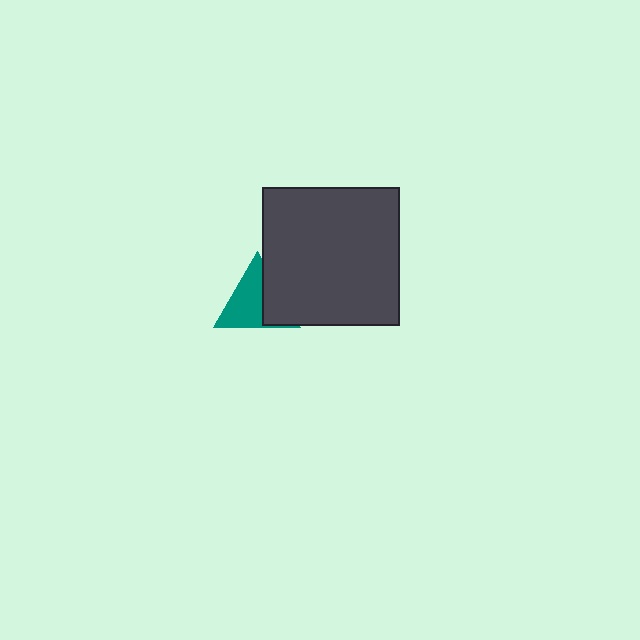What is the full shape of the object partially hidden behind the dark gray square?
The partially hidden object is a teal triangle.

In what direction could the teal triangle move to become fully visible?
The teal triangle could move left. That would shift it out from behind the dark gray square entirely.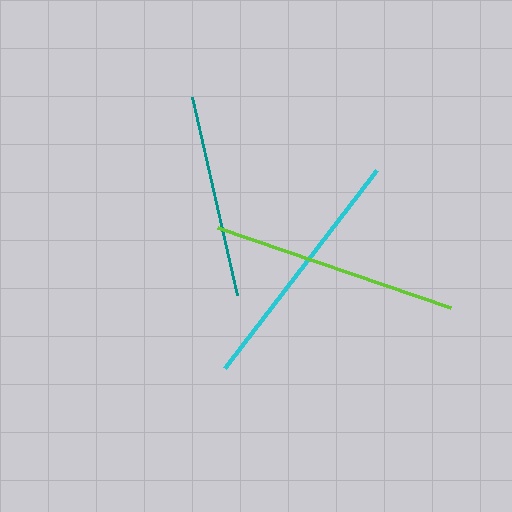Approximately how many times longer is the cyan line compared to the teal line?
The cyan line is approximately 1.2 times the length of the teal line.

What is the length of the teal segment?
The teal segment is approximately 203 pixels long.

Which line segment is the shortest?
The teal line is the shortest at approximately 203 pixels.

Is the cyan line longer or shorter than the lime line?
The cyan line is longer than the lime line.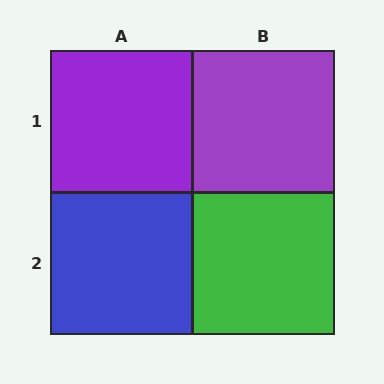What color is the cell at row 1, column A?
Purple.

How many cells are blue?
1 cell is blue.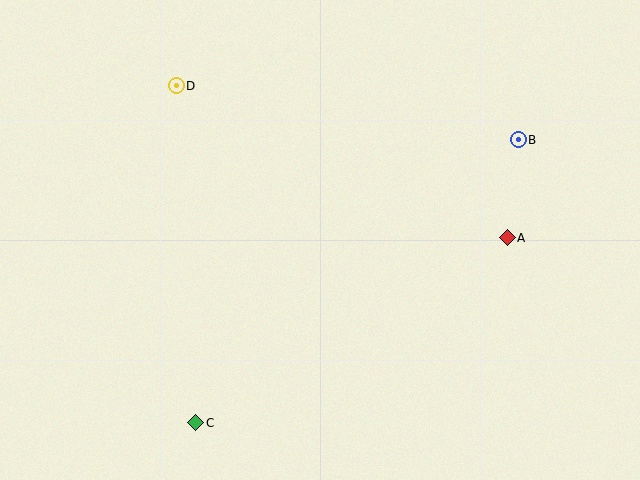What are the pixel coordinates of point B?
Point B is at (518, 140).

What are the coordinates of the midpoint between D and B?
The midpoint between D and B is at (347, 113).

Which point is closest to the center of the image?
Point A at (507, 238) is closest to the center.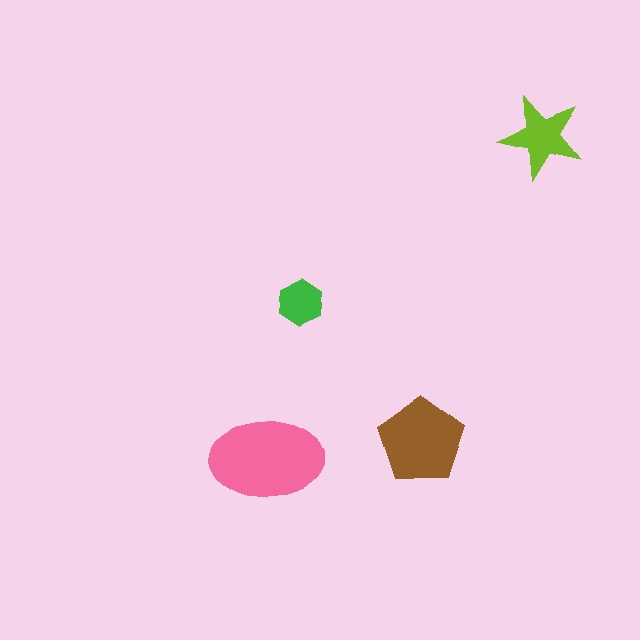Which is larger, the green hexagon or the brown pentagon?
The brown pentagon.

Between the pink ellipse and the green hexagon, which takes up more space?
The pink ellipse.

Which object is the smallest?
The green hexagon.